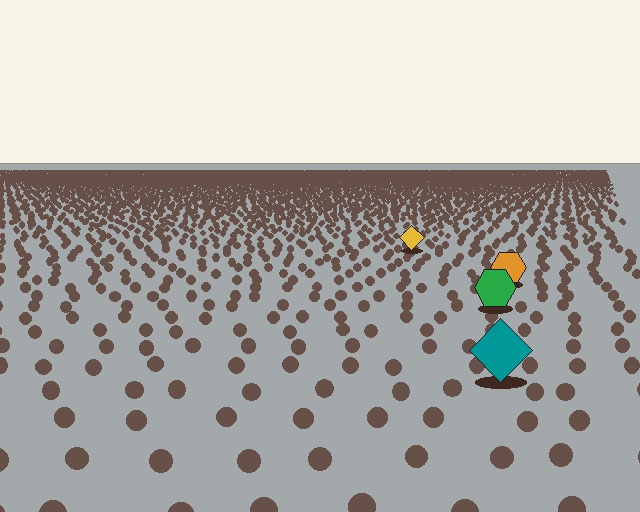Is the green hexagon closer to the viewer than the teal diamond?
No. The teal diamond is closer — you can tell from the texture gradient: the ground texture is coarser near it.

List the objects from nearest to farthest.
From nearest to farthest: the teal diamond, the green hexagon, the orange hexagon, the yellow diamond.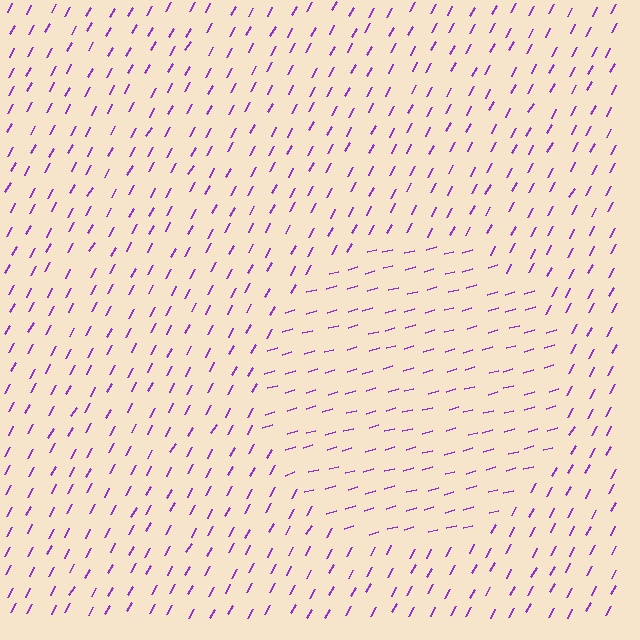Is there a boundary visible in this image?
Yes, there is a texture boundary formed by a change in line orientation.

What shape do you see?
I see a circle.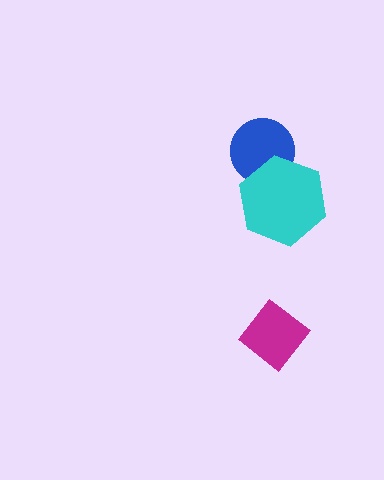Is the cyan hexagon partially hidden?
No, no other shape covers it.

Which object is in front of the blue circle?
The cyan hexagon is in front of the blue circle.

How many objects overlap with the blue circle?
1 object overlaps with the blue circle.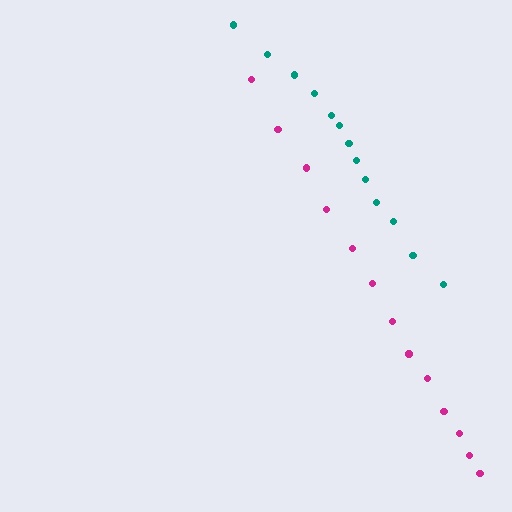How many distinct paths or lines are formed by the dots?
There are 2 distinct paths.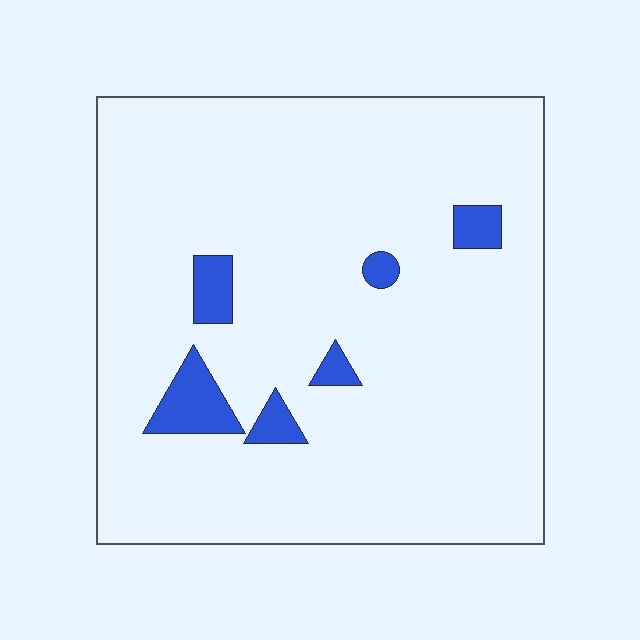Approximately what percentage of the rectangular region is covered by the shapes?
Approximately 5%.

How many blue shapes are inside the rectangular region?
6.